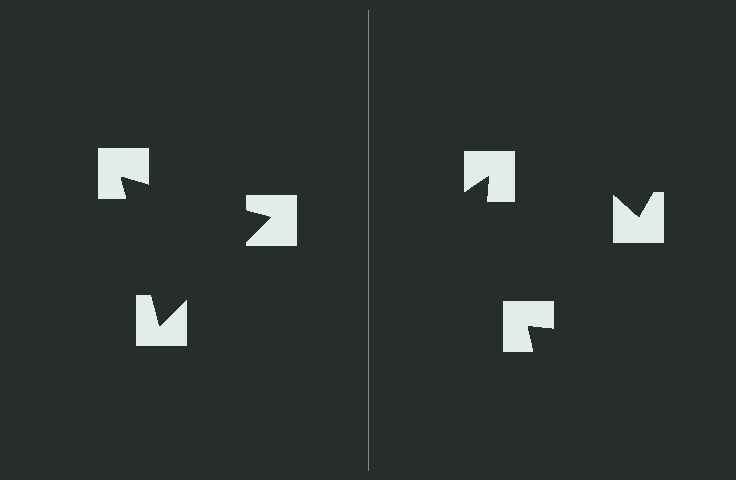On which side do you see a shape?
An illusory triangle appears on the left side. On the right side the wedge cuts are rotated, so no coherent shape forms.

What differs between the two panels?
The notched squares are positioned identically on both sides; only the wedge orientations differ. On the left they align to a triangle; on the right they are misaligned.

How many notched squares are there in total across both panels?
6 — 3 on each side.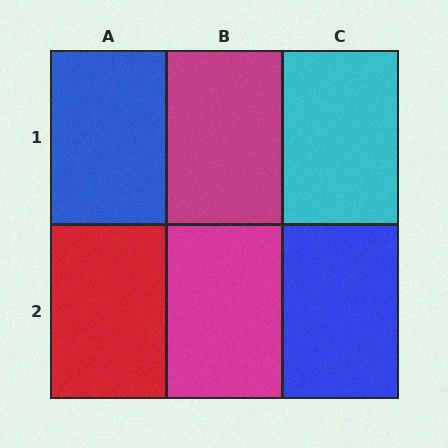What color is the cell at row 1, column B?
Magenta.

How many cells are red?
1 cell is red.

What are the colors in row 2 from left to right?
Red, magenta, blue.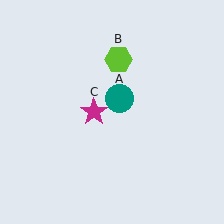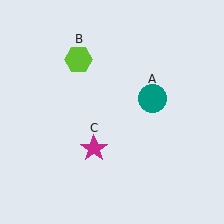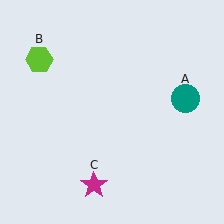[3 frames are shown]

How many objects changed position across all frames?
3 objects changed position: teal circle (object A), lime hexagon (object B), magenta star (object C).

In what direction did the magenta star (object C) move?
The magenta star (object C) moved down.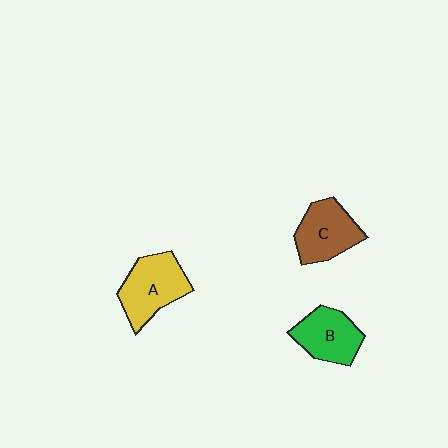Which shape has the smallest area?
Shape B (green).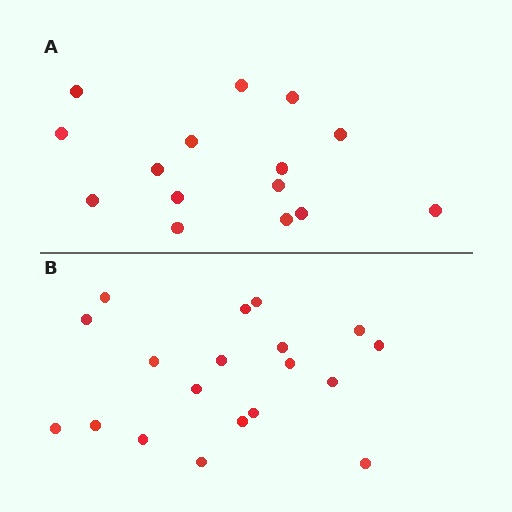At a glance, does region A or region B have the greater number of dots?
Region B (the bottom region) has more dots.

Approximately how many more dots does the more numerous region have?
Region B has about 4 more dots than region A.